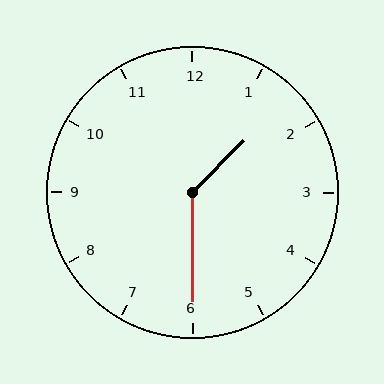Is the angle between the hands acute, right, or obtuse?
It is obtuse.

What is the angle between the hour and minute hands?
Approximately 135 degrees.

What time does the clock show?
1:30.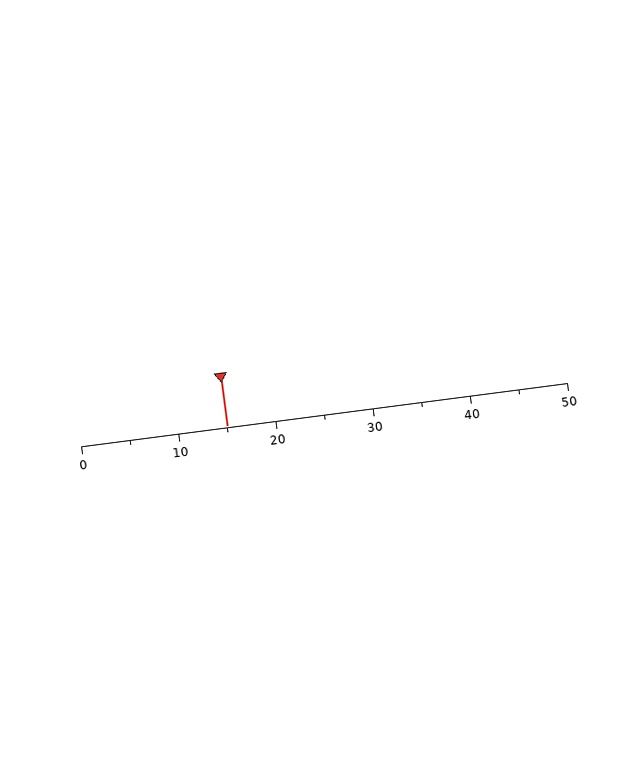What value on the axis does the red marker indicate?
The marker indicates approximately 15.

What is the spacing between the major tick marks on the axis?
The major ticks are spaced 10 apart.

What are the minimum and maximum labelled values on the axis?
The axis runs from 0 to 50.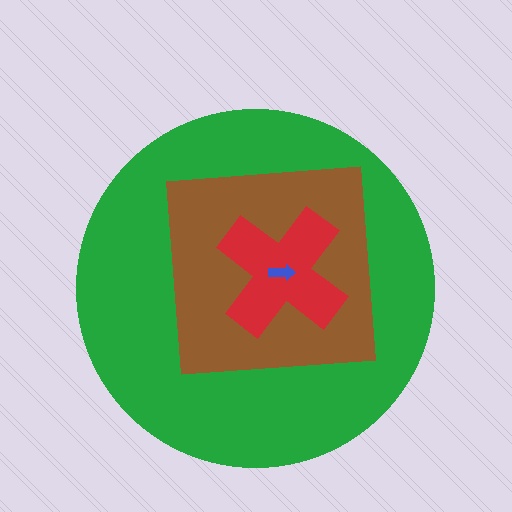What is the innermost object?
The blue arrow.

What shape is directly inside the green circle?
The brown square.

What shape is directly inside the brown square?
The red cross.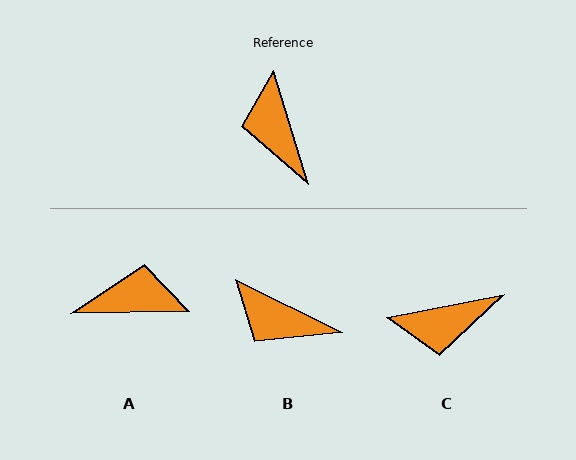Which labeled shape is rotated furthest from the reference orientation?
A, about 106 degrees away.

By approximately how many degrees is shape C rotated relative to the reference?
Approximately 84 degrees counter-clockwise.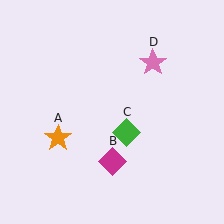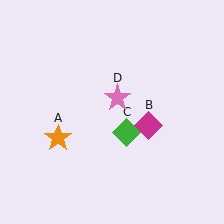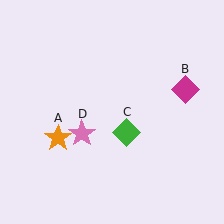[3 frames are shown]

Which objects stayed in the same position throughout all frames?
Orange star (object A) and green diamond (object C) remained stationary.